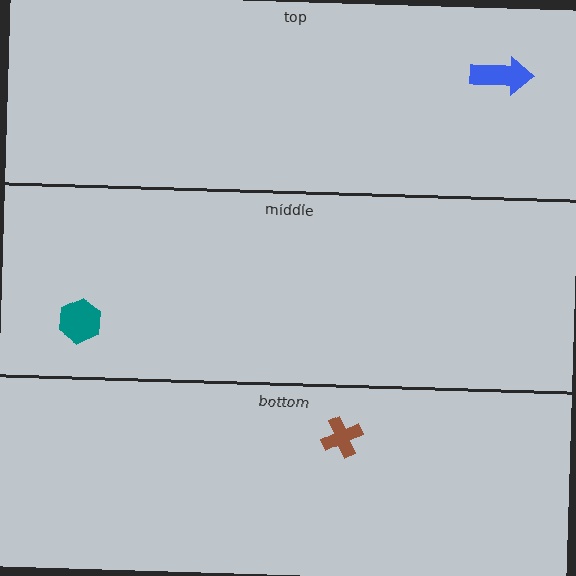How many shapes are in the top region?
1.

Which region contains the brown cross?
The bottom region.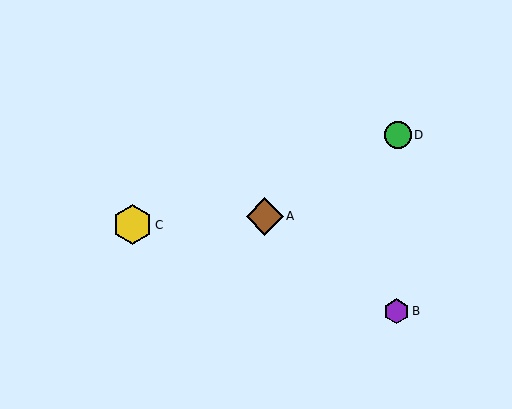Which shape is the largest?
The yellow hexagon (labeled C) is the largest.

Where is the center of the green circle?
The center of the green circle is at (398, 135).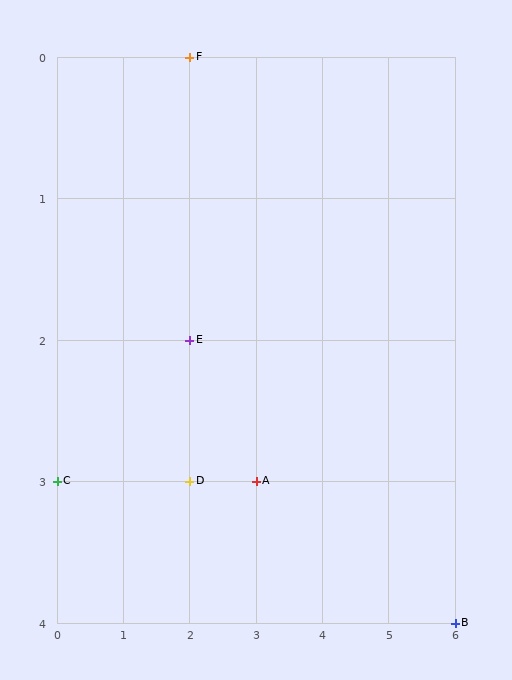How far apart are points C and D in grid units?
Points C and D are 2 columns apart.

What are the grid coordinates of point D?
Point D is at grid coordinates (2, 3).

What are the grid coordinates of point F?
Point F is at grid coordinates (2, 0).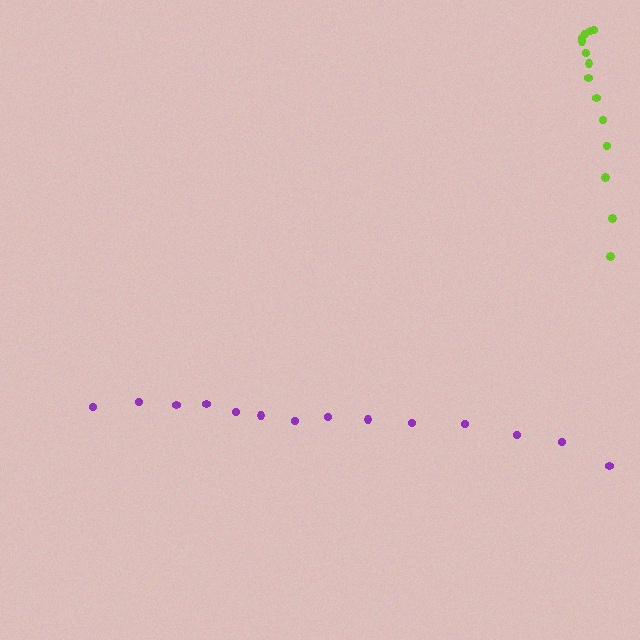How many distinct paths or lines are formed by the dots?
There are 2 distinct paths.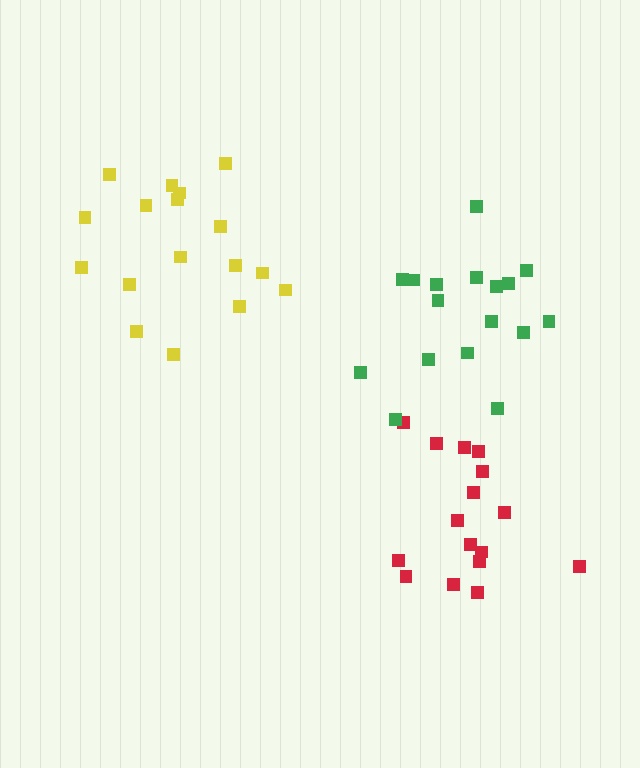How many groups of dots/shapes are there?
There are 3 groups.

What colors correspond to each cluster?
The clusters are colored: red, yellow, green.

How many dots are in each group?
Group 1: 16 dots, Group 2: 17 dots, Group 3: 17 dots (50 total).